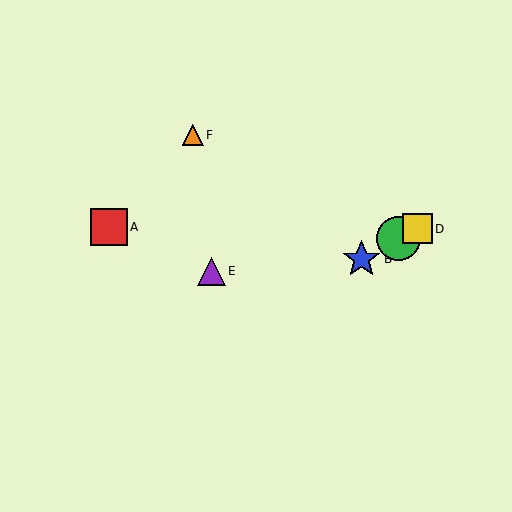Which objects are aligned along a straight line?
Objects B, C, D are aligned along a straight line.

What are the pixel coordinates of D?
Object D is at (417, 229).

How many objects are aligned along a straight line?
3 objects (B, C, D) are aligned along a straight line.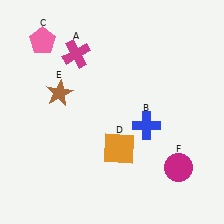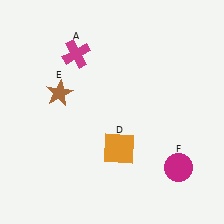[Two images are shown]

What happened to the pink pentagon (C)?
The pink pentagon (C) was removed in Image 2. It was in the top-left area of Image 1.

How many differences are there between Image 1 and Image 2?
There are 2 differences between the two images.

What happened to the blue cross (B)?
The blue cross (B) was removed in Image 2. It was in the bottom-right area of Image 1.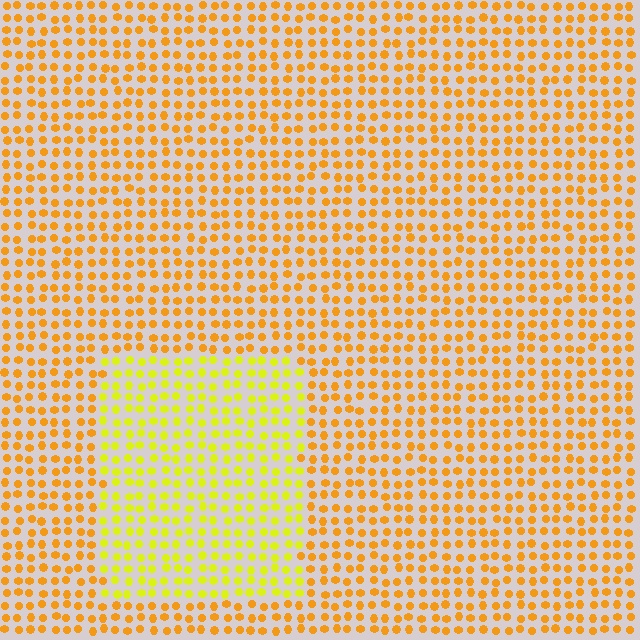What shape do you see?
I see a rectangle.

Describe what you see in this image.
The image is filled with small orange elements in a uniform arrangement. A rectangle-shaped region is visible where the elements are tinted to a slightly different hue, forming a subtle color boundary.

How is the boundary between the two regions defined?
The boundary is defined purely by a slight shift in hue (about 31 degrees). Spacing, size, and orientation are identical on both sides.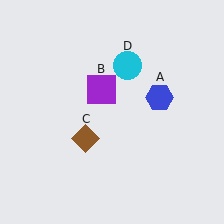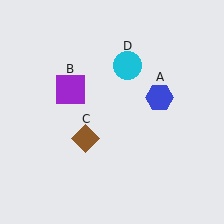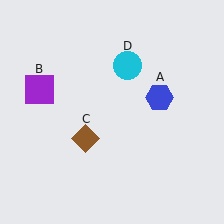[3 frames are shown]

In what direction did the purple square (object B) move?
The purple square (object B) moved left.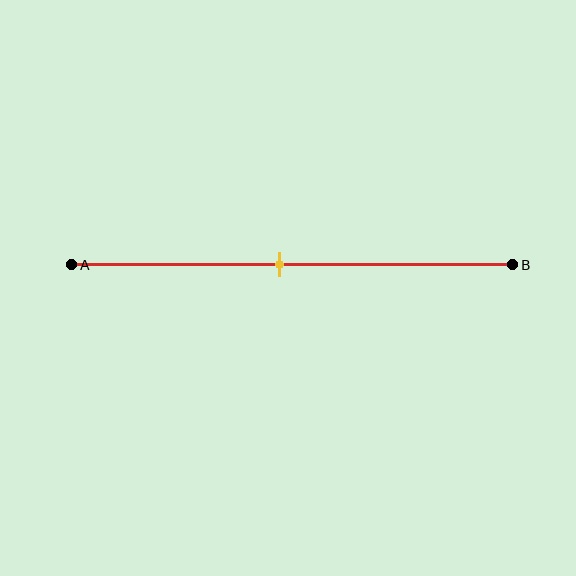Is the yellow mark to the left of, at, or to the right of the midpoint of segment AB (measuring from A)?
The yellow mark is approximately at the midpoint of segment AB.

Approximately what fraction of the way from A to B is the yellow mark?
The yellow mark is approximately 45% of the way from A to B.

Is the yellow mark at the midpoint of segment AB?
Yes, the mark is approximately at the midpoint.